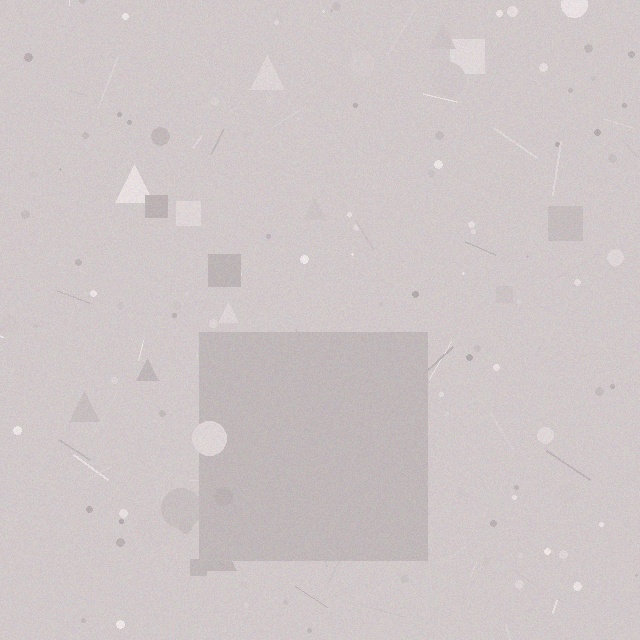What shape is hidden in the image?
A square is hidden in the image.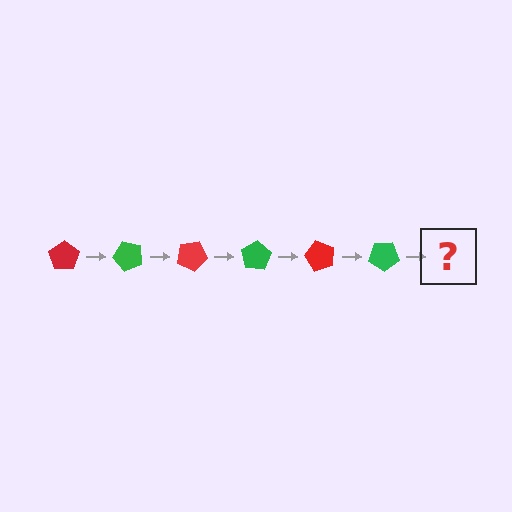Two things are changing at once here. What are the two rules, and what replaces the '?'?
The two rules are that it rotates 50 degrees each step and the color cycles through red and green. The '?' should be a red pentagon, rotated 300 degrees from the start.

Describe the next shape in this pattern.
It should be a red pentagon, rotated 300 degrees from the start.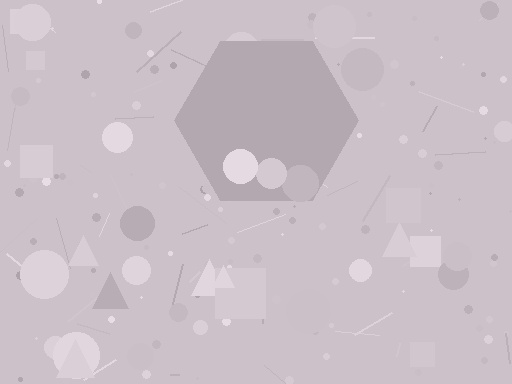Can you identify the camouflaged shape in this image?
The camouflaged shape is a hexagon.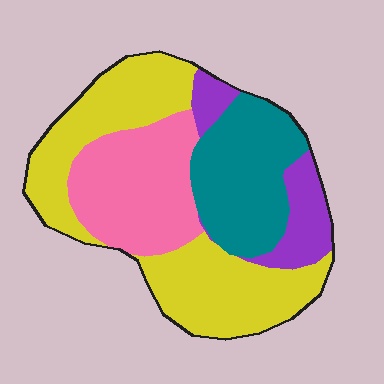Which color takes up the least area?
Purple, at roughly 10%.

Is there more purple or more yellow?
Yellow.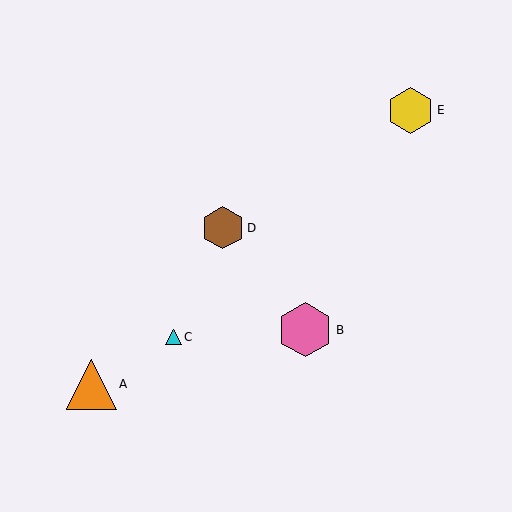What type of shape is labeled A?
Shape A is an orange triangle.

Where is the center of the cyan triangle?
The center of the cyan triangle is at (173, 337).